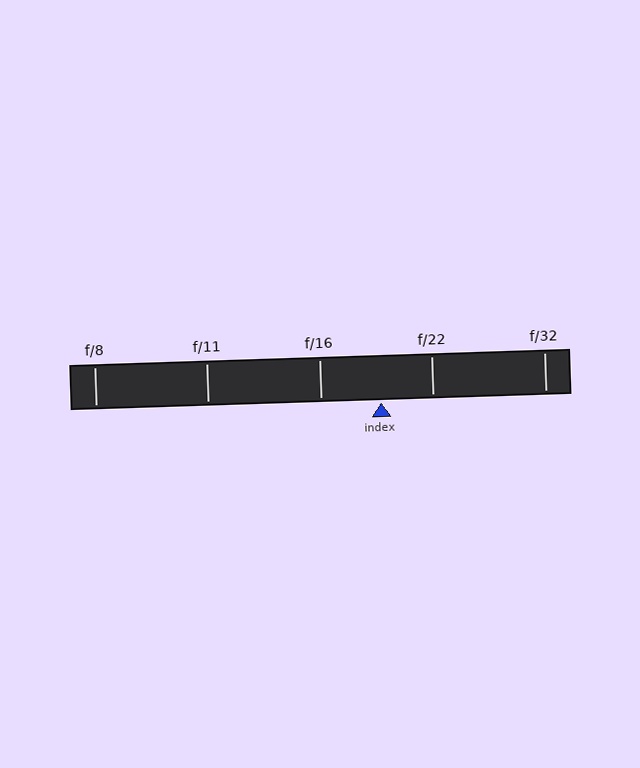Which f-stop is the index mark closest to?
The index mark is closest to f/22.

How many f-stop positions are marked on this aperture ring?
There are 5 f-stop positions marked.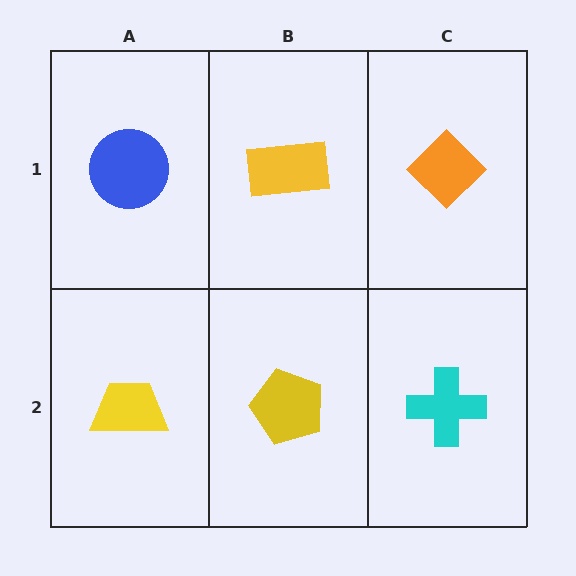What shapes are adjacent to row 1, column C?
A cyan cross (row 2, column C), a yellow rectangle (row 1, column B).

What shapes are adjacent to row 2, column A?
A blue circle (row 1, column A), a yellow pentagon (row 2, column B).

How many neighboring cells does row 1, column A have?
2.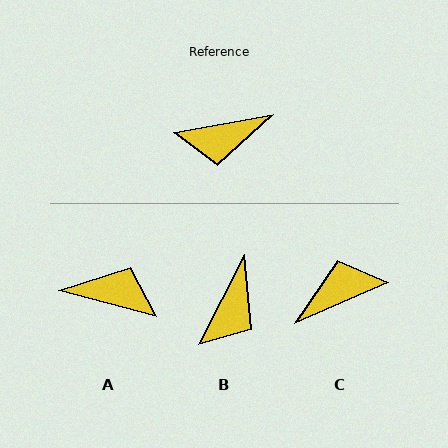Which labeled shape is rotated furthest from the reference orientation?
C, about 167 degrees away.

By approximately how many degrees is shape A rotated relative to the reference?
Approximately 155 degrees counter-clockwise.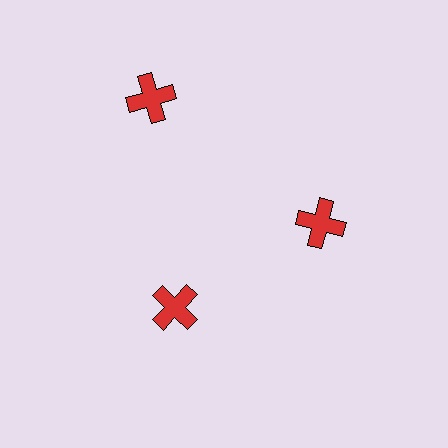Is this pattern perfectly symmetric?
No. The 3 red crosses are arranged in a ring, but one element near the 11 o'clock position is pushed outward from the center, breaking the 3-fold rotational symmetry.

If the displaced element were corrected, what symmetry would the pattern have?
It would have 3-fold rotational symmetry — the pattern would map onto itself every 120 degrees.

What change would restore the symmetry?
The symmetry would be restored by moving it inward, back onto the ring so that all 3 crosses sit at equal angles and equal distance from the center.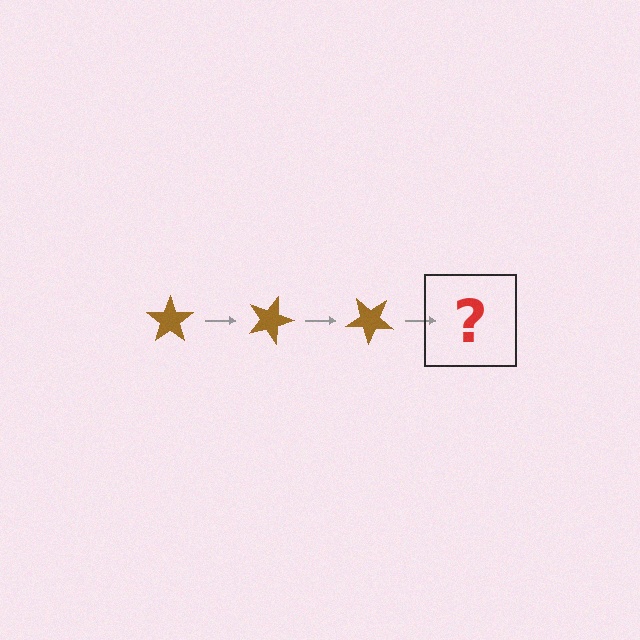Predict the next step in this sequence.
The next step is a brown star rotated 60 degrees.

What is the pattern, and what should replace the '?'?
The pattern is that the star rotates 20 degrees each step. The '?' should be a brown star rotated 60 degrees.